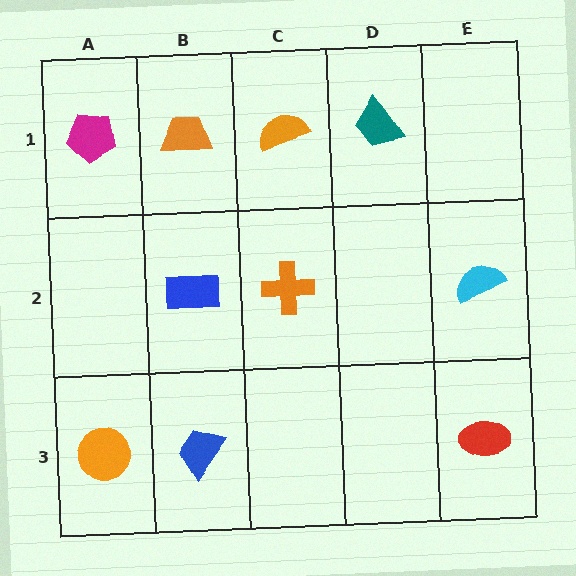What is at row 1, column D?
A teal trapezoid.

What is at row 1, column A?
A magenta pentagon.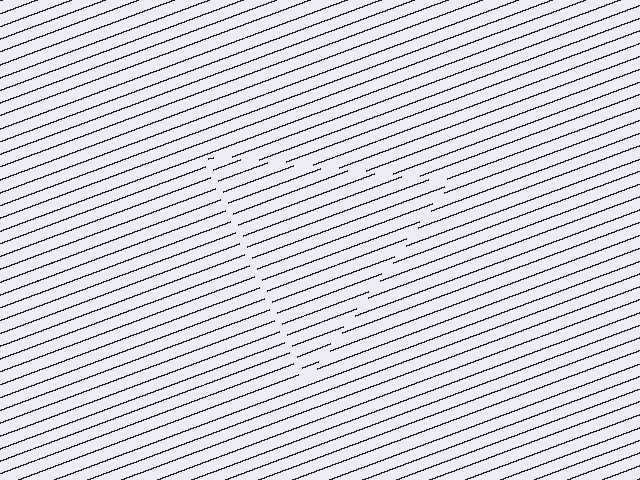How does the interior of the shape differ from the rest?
The interior of the shape contains the same grating, shifted by half a period — the contour is defined by the phase discontinuity where line-ends from the inner and outer gratings abut.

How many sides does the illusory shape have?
3 sides — the line-ends trace a triangle.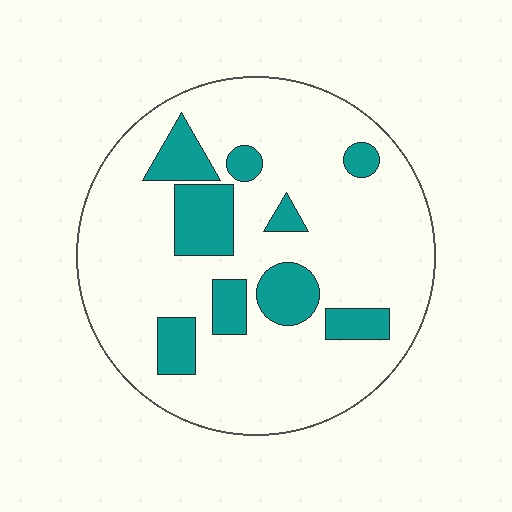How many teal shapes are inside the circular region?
9.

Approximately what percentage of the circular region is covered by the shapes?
Approximately 20%.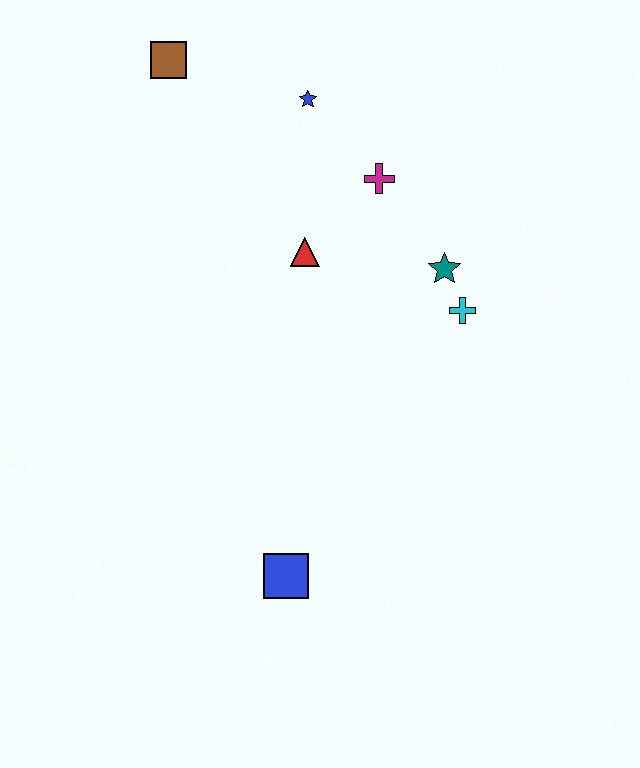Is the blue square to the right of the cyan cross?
No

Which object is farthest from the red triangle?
The blue square is farthest from the red triangle.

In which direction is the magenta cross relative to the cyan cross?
The magenta cross is above the cyan cross.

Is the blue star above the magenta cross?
Yes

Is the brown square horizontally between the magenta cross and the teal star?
No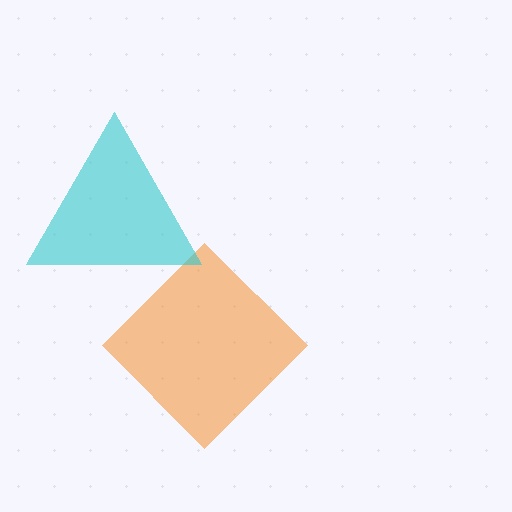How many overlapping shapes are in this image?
There are 2 overlapping shapes in the image.